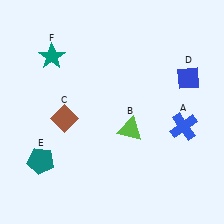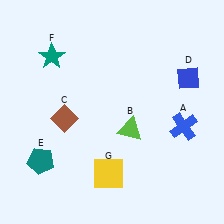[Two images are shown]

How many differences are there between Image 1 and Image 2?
There is 1 difference between the two images.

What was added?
A yellow square (G) was added in Image 2.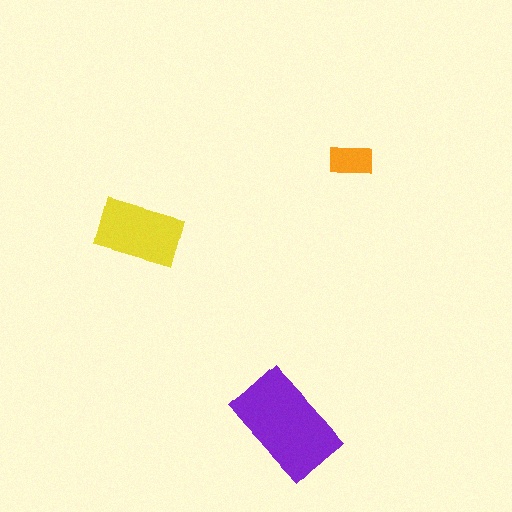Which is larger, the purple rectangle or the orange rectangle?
The purple one.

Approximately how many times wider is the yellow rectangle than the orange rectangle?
About 2 times wider.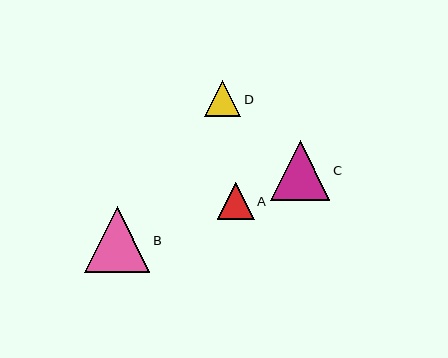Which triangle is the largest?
Triangle B is the largest with a size of approximately 66 pixels.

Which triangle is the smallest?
Triangle D is the smallest with a size of approximately 36 pixels.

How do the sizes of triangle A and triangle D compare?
Triangle A and triangle D are approximately the same size.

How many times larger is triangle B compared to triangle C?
Triangle B is approximately 1.1 times the size of triangle C.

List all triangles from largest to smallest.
From largest to smallest: B, C, A, D.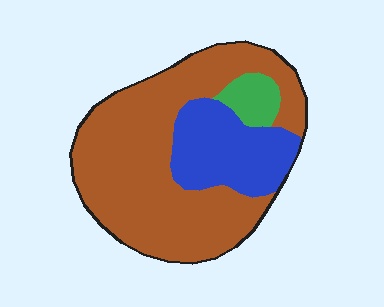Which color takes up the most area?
Brown, at roughly 70%.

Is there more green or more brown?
Brown.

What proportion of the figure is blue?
Blue covers about 25% of the figure.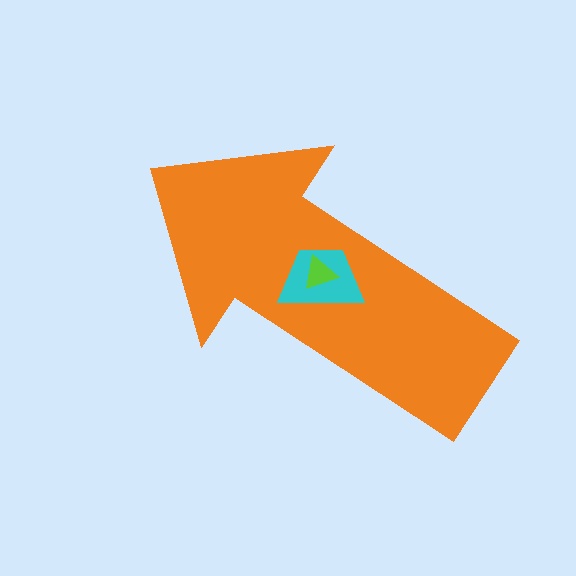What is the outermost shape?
The orange arrow.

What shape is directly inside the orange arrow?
The cyan trapezoid.